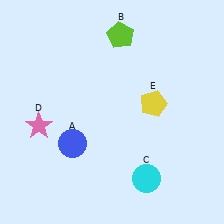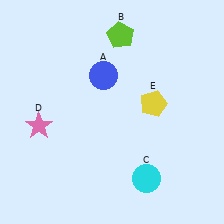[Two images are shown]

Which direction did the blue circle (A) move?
The blue circle (A) moved up.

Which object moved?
The blue circle (A) moved up.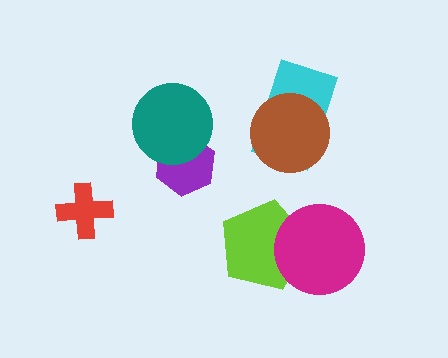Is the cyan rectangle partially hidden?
Yes, it is partially covered by another shape.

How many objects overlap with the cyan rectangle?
1 object overlaps with the cyan rectangle.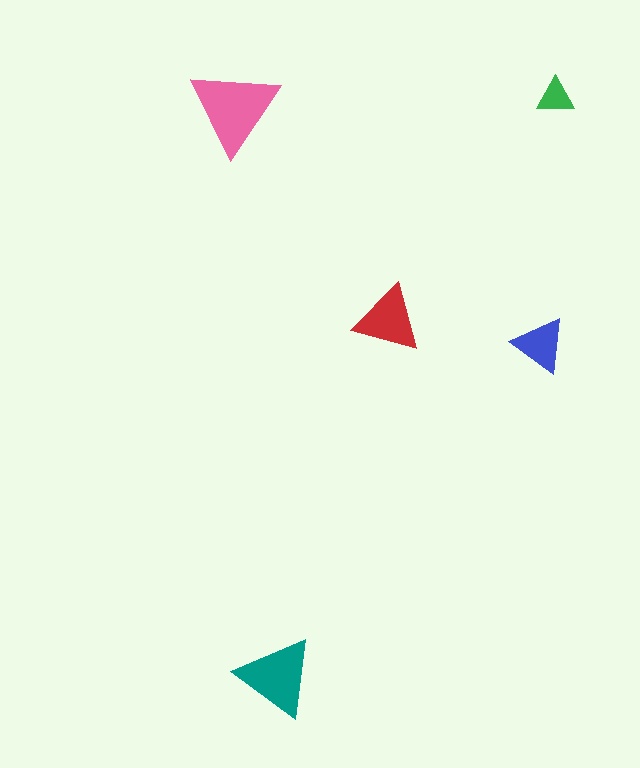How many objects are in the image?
There are 5 objects in the image.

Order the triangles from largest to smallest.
the pink one, the teal one, the red one, the blue one, the green one.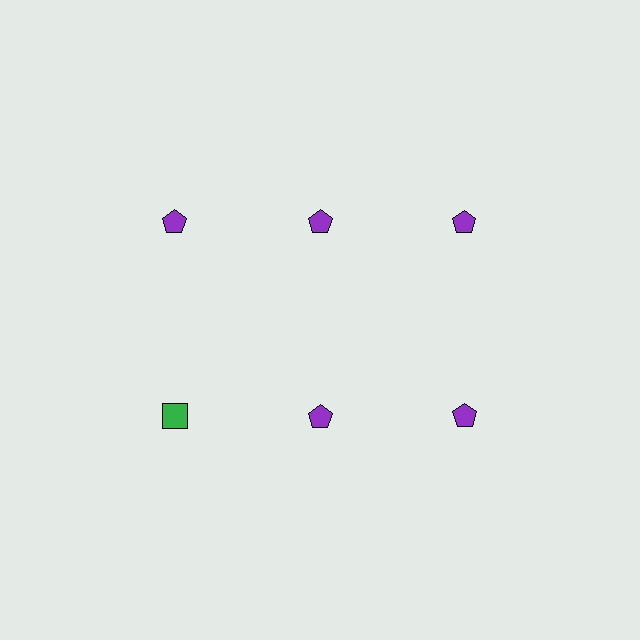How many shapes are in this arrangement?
There are 6 shapes arranged in a grid pattern.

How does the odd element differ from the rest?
It differs in both color (green instead of purple) and shape (square instead of pentagon).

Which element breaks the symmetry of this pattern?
The green square in the second row, leftmost column breaks the symmetry. All other shapes are purple pentagons.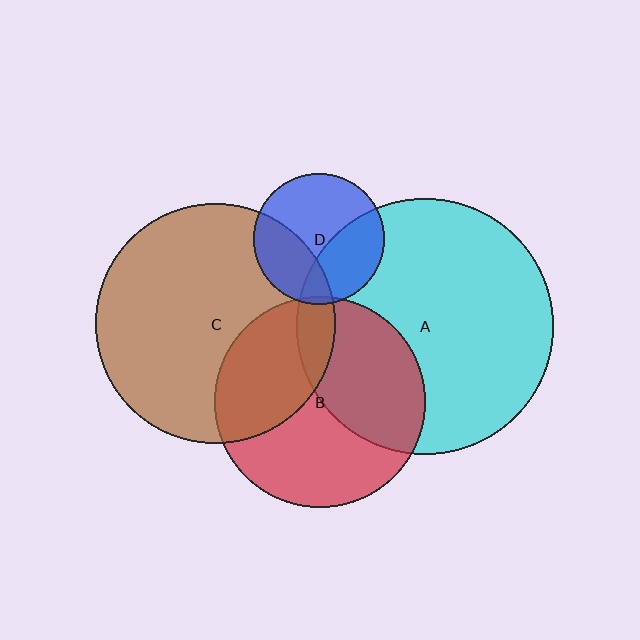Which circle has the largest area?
Circle A (cyan).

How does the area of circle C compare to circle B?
Approximately 1.3 times.